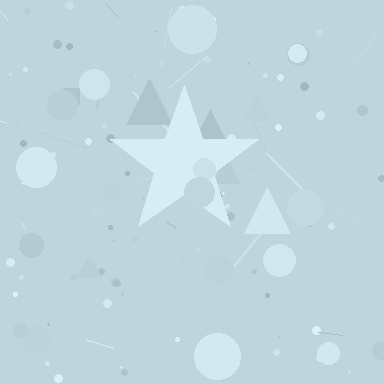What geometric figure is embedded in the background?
A star is embedded in the background.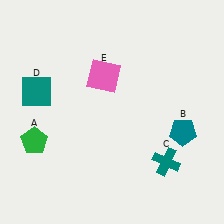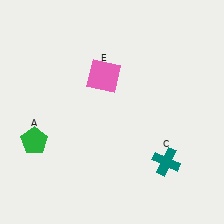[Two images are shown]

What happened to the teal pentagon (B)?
The teal pentagon (B) was removed in Image 2. It was in the bottom-right area of Image 1.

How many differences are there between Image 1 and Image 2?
There are 2 differences between the two images.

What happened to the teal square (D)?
The teal square (D) was removed in Image 2. It was in the top-left area of Image 1.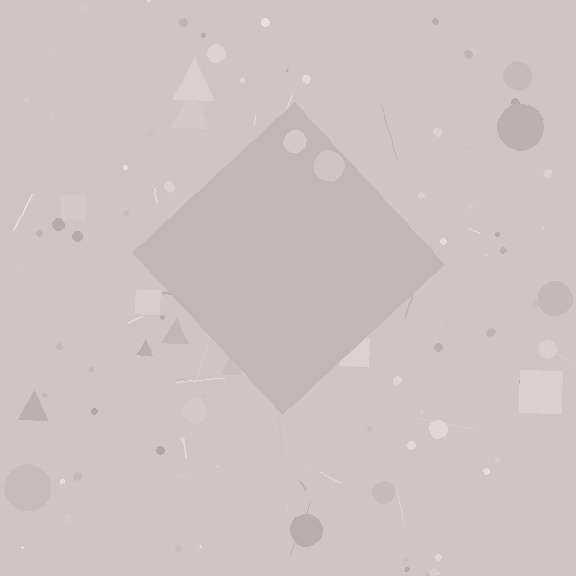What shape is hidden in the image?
A diamond is hidden in the image.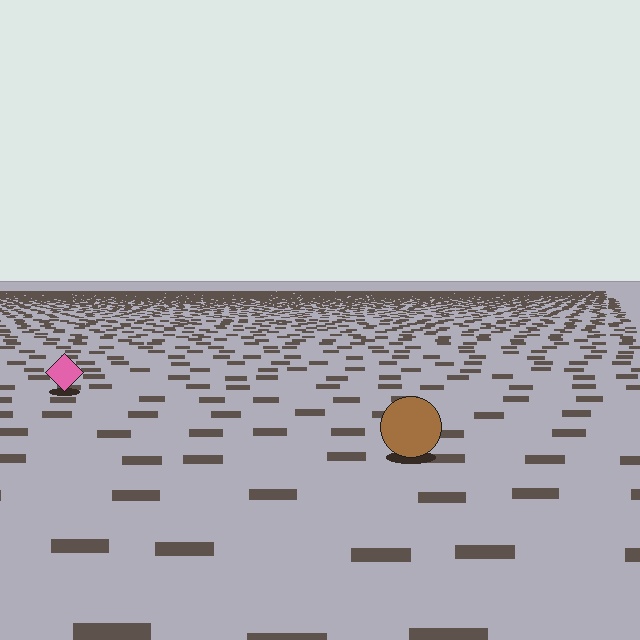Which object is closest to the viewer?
The brown circle is closest. The texture marks near it are larger and more spread out.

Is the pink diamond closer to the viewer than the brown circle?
No. The brown circle is closer — you can tell from the texture gradient: the ground texture is coarser near it.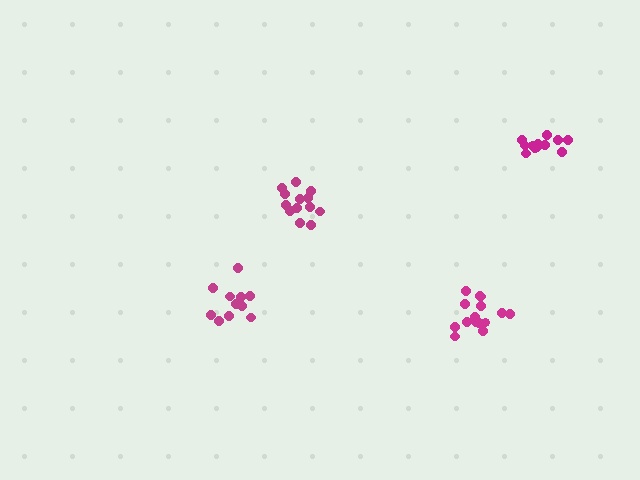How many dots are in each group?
Group 1: 15 dots, Group 2: 12 dots, Group 3: 13 dots, Group 4: 12 dots (52 total).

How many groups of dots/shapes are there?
There are 4 groups.